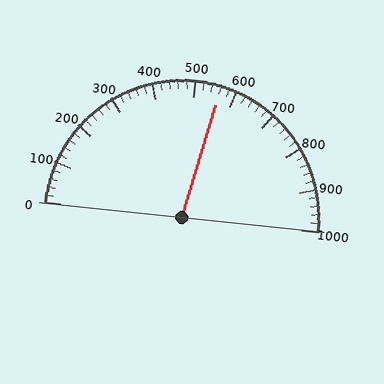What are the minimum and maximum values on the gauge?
The gauge ranges from 0 to 1000.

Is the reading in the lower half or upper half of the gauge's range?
The reading is in the upper half of the range (0 to 1000).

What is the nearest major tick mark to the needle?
The nearest major tick mark is 600.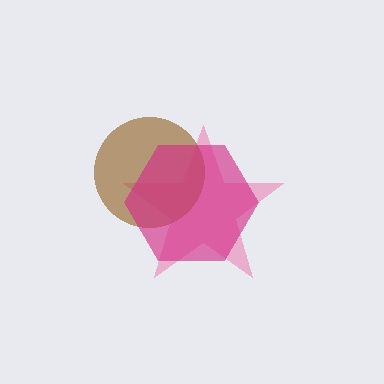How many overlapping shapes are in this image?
There are 3 overlapping shapes in the image.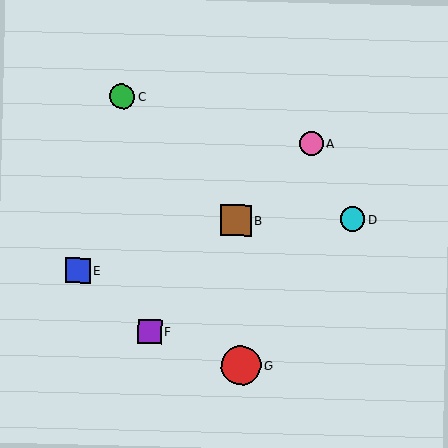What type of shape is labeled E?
Shape E is a blue square.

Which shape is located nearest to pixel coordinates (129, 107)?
The green circle (labeled C) at (122, 96) is nearest to that location.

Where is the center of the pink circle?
The center of the pink circle is at (312, 143).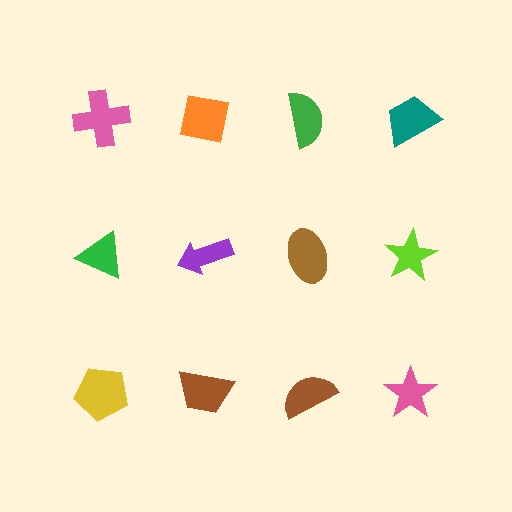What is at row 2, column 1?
A green triangle.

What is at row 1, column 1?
A pink cross.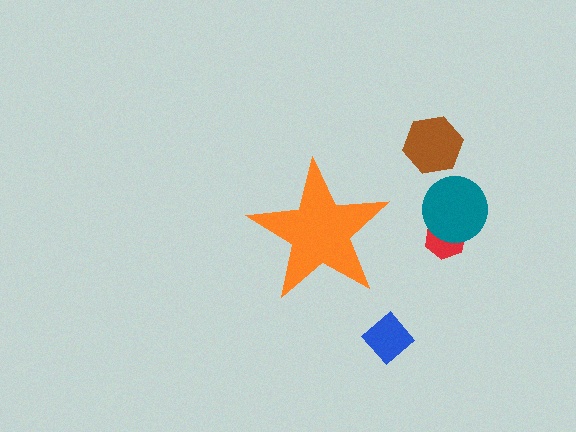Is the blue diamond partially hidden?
No, the blue diamond is fully visible.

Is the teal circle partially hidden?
No, the teal circle is fully visible.